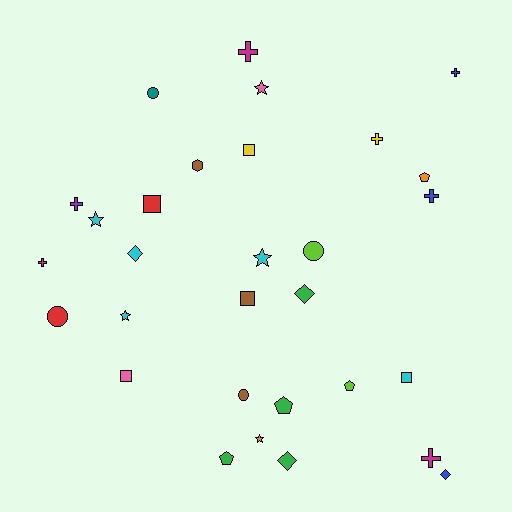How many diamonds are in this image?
There are 4 diamonds.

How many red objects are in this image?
There are 2 red objects.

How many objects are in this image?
There are 30 objects.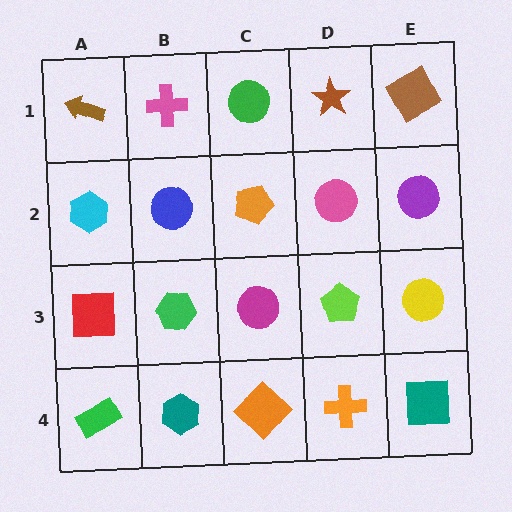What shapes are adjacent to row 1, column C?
An orange pentagon (row 2, column C), a pink cross (row 1, column B), a brown star (row 1, column D).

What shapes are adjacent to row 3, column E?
A purple circle (row 2, column E), a teal square (row 4, column E), a lime pentagon (row 3, column D).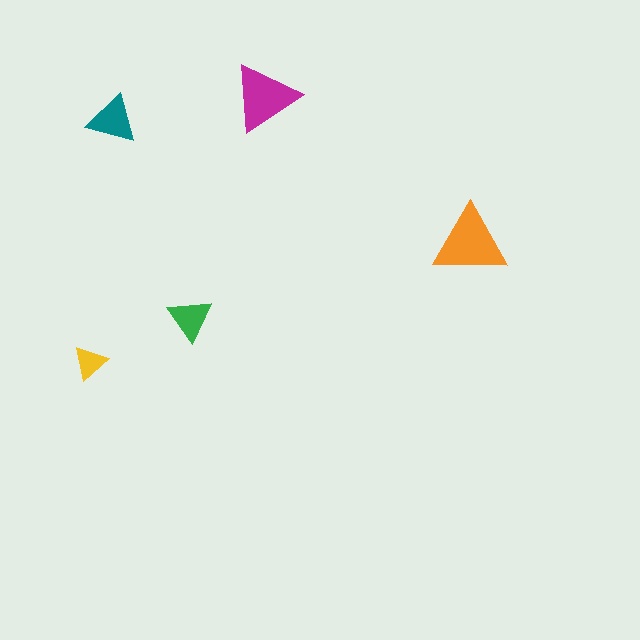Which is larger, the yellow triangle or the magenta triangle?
The magenta one.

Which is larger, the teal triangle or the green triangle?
The teal one.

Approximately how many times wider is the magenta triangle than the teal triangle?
About 1.5 times wider.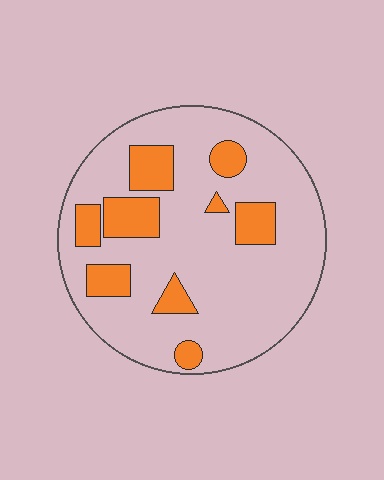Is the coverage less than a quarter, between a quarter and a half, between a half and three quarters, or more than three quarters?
Less than a quarter.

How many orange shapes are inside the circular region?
9.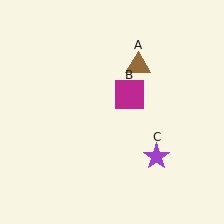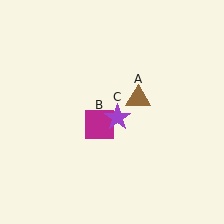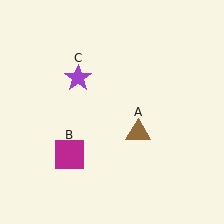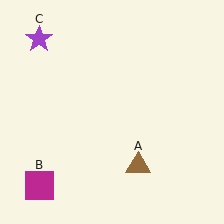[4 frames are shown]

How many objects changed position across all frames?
3 objects changed position: brown triangle (object A), magenta square (object B), purple star (object C).